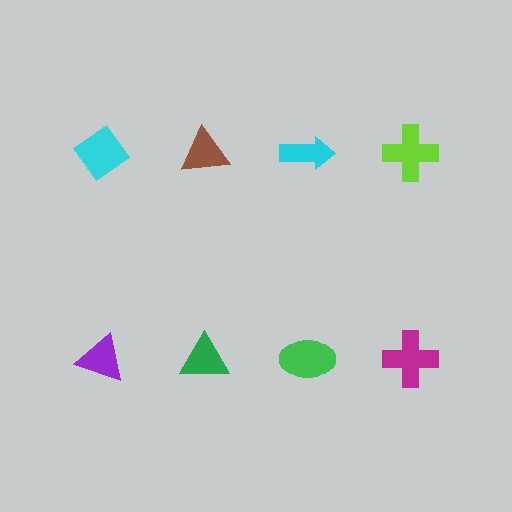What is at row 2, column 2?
A green triangle.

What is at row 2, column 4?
A magenta cross.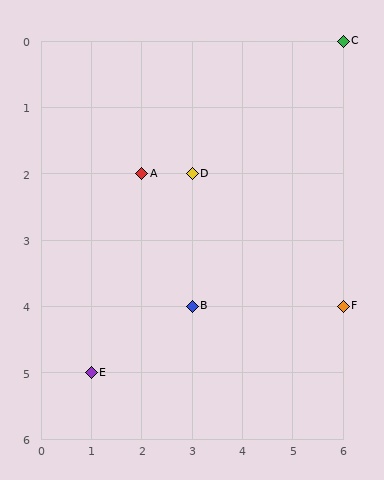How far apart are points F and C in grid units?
Points F and C are 4 rows apart.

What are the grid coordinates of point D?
Point D is at grid coordinates (3, 2).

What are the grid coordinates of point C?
Point C is at grid coordinates (6, 0).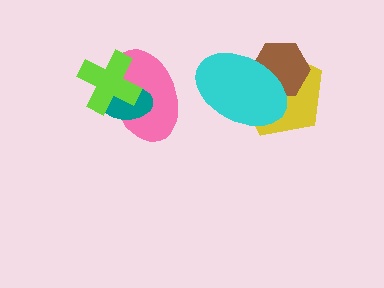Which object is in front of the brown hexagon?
The cyan ellipse is in front of the brown hexagon.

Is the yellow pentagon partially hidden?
Yes, it is partially covered by another shape.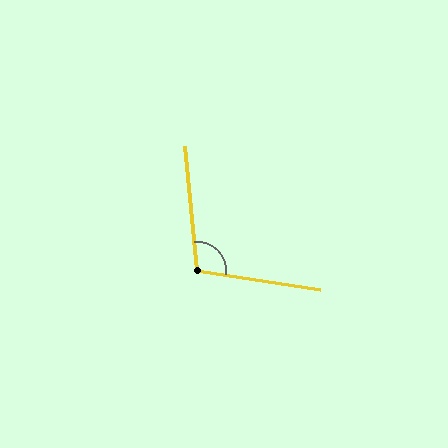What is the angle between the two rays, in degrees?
Approximately 105 degrees.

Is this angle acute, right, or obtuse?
It is obtuse.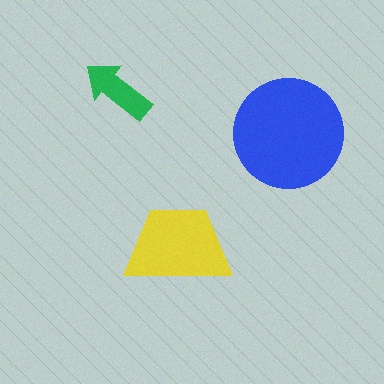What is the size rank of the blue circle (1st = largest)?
1st.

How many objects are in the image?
There are 3 objects in the image.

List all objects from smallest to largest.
The green arrow, the yellow trapezoid, the blue circle.